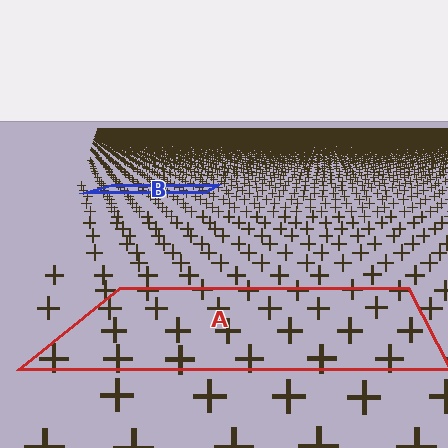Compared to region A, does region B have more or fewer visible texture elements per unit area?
Region B has more texture elements per unit area — they are packed more densely because it is farther away.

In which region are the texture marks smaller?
The texture marks are smaller in region B, because it is farther away.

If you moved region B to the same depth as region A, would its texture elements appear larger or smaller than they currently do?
They would appear larger. At a closer depth, the same texture elements are projected at a bigger on-screen size.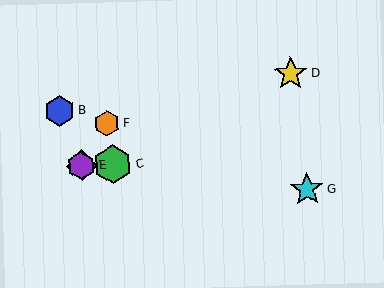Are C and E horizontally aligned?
Yes, both are at y≈164.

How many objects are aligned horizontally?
3 objects (A, C, E) are aligned horizontally.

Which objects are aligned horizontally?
Objects A, C, E are aligned horizontally.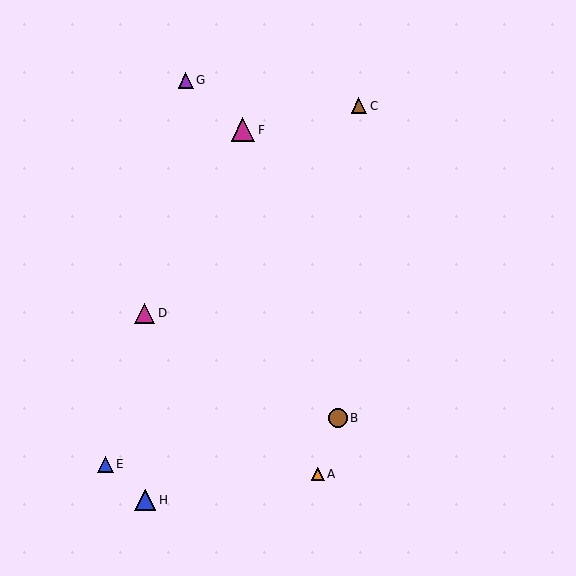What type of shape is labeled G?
Shape G is a purple triangle.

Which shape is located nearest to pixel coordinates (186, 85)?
The purple triangle (labeled G) at (186, 80) is nearest to that location.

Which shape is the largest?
The magenta triangle (labeled F) is the largest.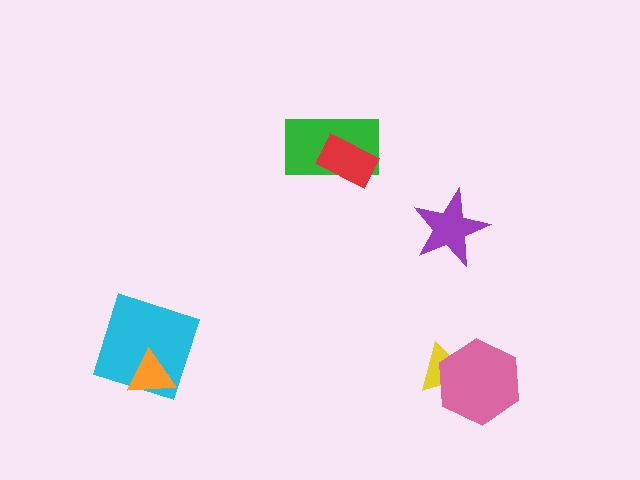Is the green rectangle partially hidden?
Yes, it is partially covered by another shape.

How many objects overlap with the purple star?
0 objects overlap with the purple star.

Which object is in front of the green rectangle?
The red rectangle is in front of the green rectangle.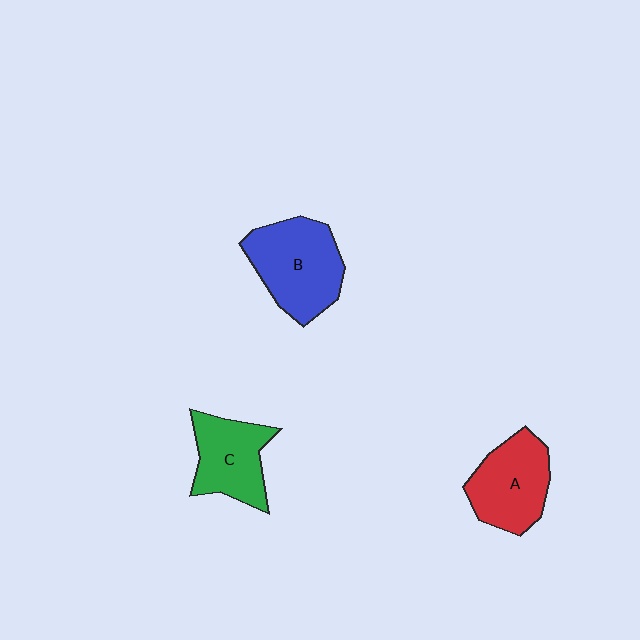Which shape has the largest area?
Shape B (blue).